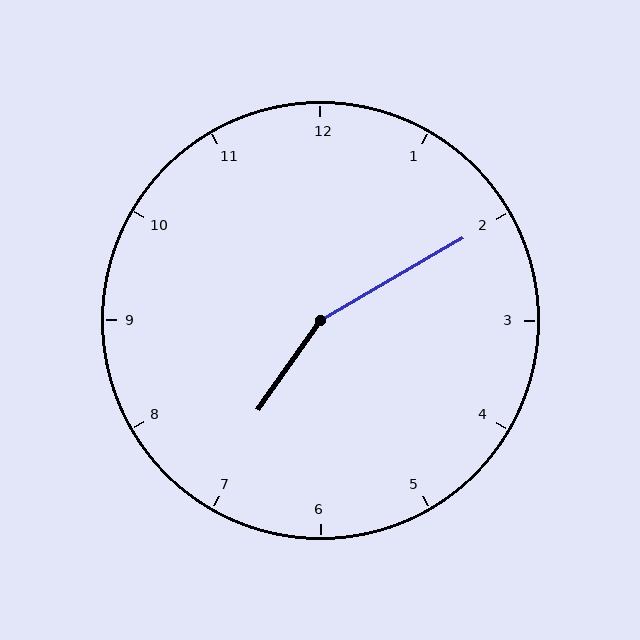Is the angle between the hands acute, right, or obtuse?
It is obtuse.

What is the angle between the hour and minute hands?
Approximately 155 degrees.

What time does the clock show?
7:10.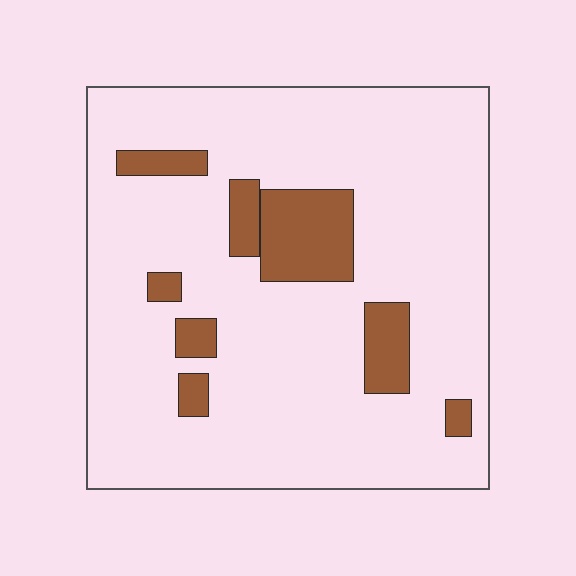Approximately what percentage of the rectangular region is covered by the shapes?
Approximately 15%.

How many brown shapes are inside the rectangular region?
8.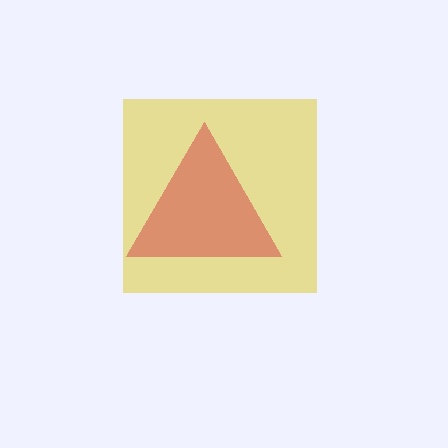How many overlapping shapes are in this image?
There are 2 overlapping shapes in the image.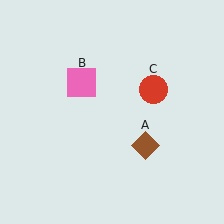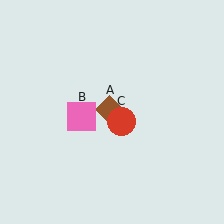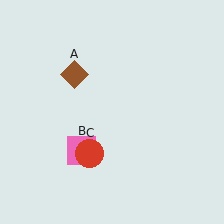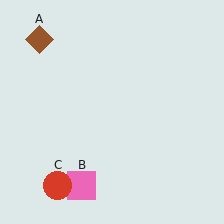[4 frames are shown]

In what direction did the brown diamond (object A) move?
The brown diamond (object A) moved up and to the left.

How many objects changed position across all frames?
3 objects changed position: brown diamond (object A), pink square (object B), red circle (object C).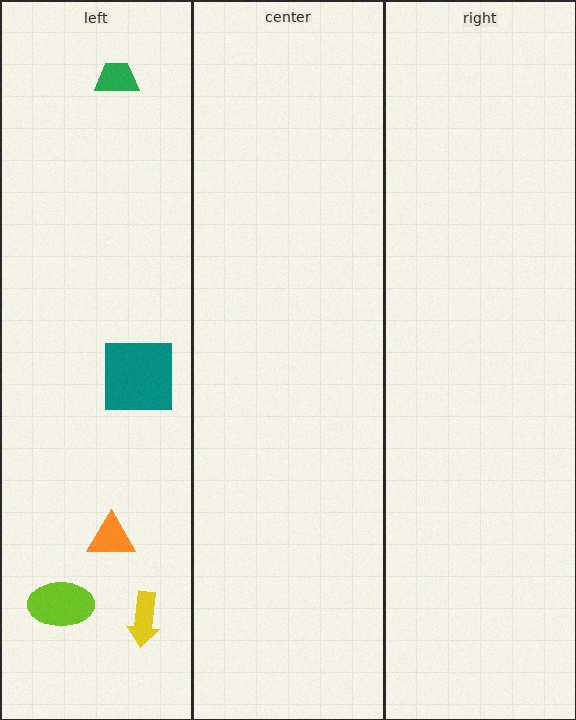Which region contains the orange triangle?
The left region.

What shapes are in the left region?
The lime ellipse, the teal square, the yellow arrow, the orange triangle, the green trapezoid.